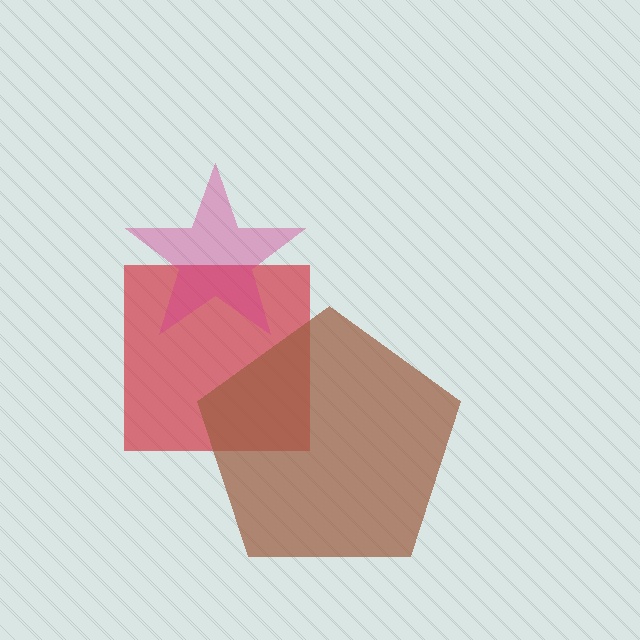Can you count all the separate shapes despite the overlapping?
Yes, there are 3 separate shapes.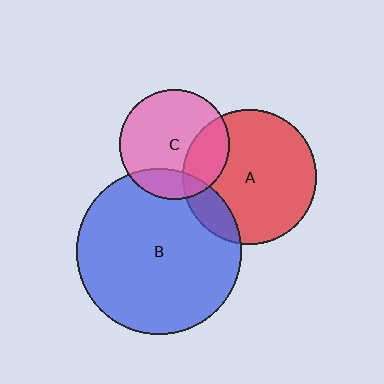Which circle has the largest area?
Circle B (blue).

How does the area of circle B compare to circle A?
Approximately 1.5 times.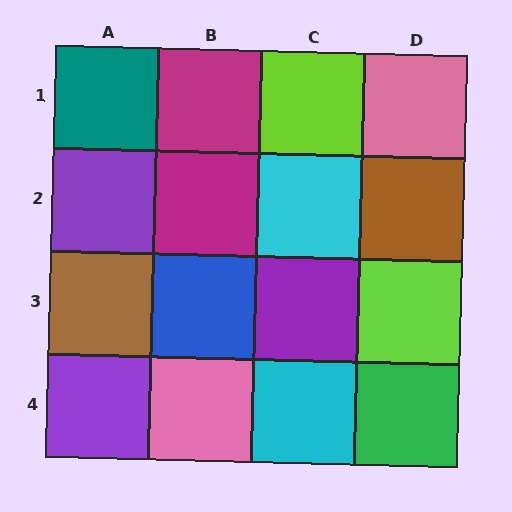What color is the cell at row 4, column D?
Green.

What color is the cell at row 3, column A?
Brown.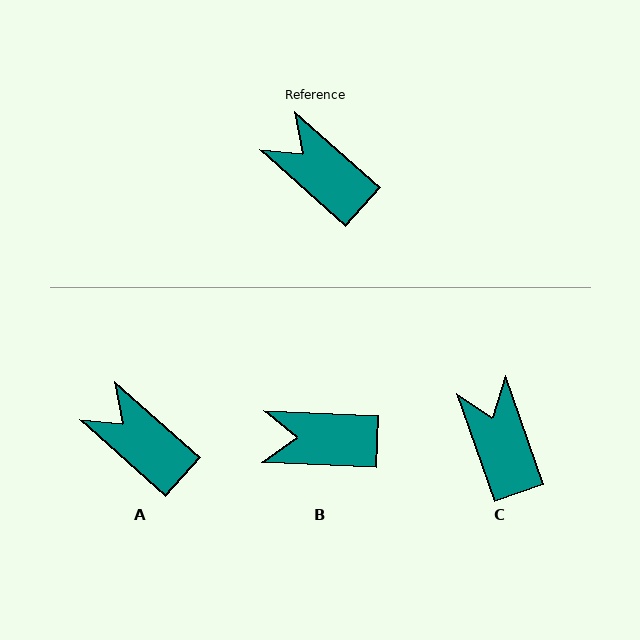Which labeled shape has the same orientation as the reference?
A.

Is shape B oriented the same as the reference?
No, it is off by about 39 degrees.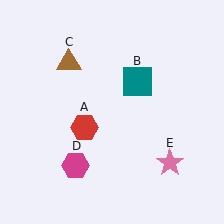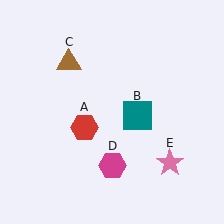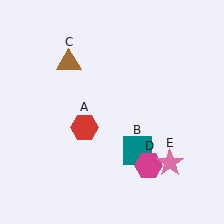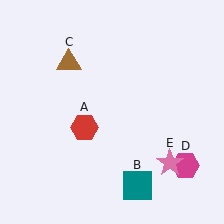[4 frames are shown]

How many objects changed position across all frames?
2 objects changed position: teal square (object B), magenta hexagon (object D).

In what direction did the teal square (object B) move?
The teal square (object B) moved down.